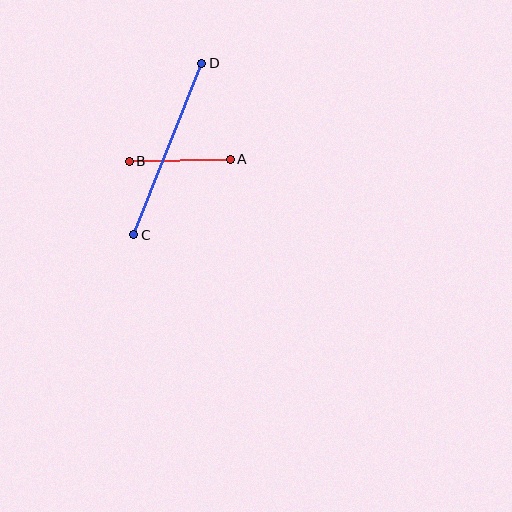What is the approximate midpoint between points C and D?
The midpoint is at approximately (168, 149) pixels.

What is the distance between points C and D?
The distance is approximately 184 pixels.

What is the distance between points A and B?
The distance is approximately 101 pixels.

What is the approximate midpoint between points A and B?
The midpoint is at approximately (180, 160) pixels.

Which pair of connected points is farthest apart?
Points C and D are farthest apart.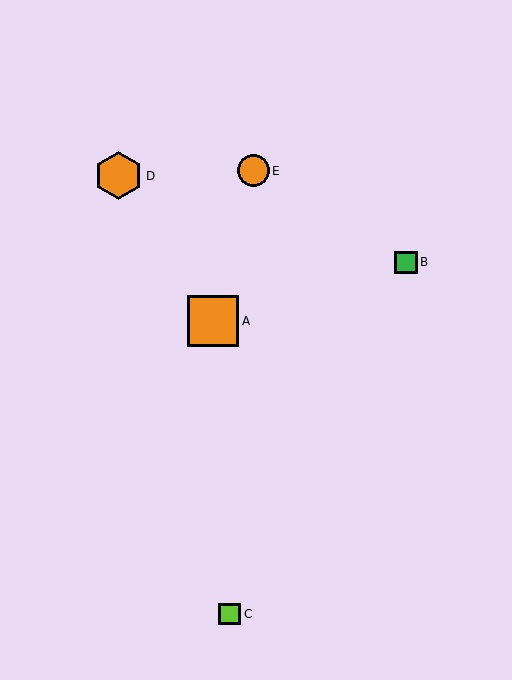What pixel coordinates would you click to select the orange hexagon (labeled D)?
Click at (119, 176) to select the orange hexagon D.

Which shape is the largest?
The orange square (labeled A) is the largest.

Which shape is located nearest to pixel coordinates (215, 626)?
The lime square (labeled C) at (230, 614) is nearest to that location.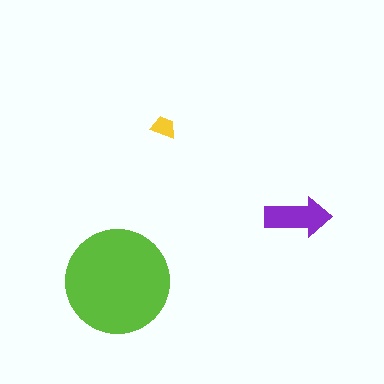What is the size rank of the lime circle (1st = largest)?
1st.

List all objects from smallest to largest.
The yellow trapezoid, the purple arrow, the lime circle.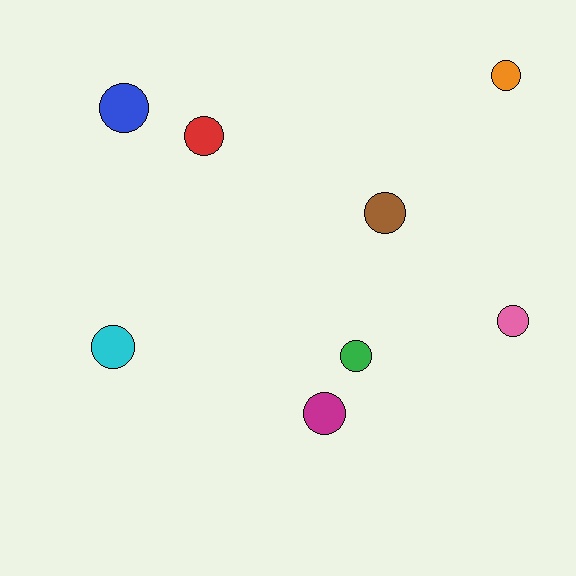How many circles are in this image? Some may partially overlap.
There are 8 circles.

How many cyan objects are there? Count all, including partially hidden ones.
There is 1 cyan object.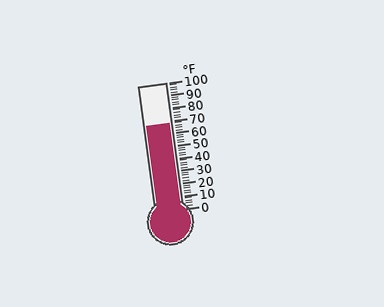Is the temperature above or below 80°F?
The temperature is below 80°F.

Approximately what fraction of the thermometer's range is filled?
The thermometer is filled to approximately 70% of its range.